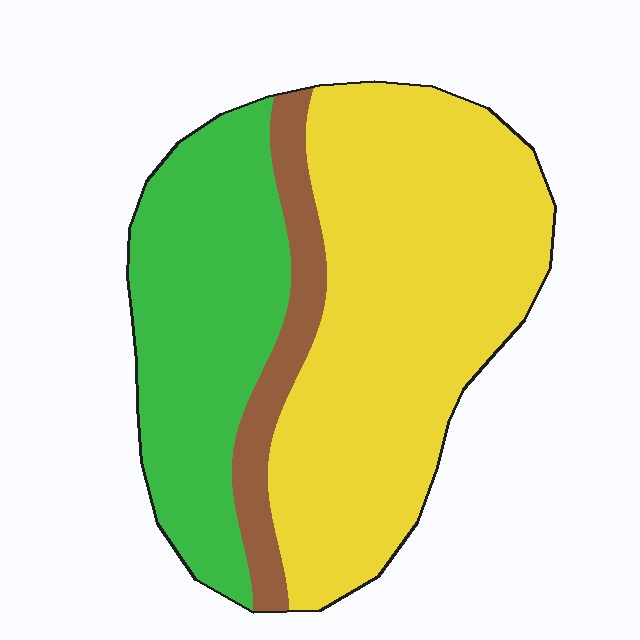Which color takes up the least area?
Brown, at roughly 10%.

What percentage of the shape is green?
Green covers about 35% of the shape.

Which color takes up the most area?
Yellow, at roughly 55%.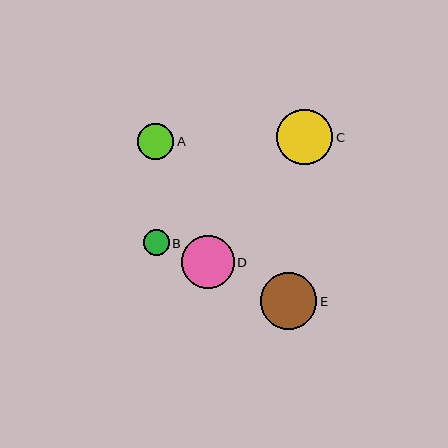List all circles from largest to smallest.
From largest to smallest: E, C, D, A, B.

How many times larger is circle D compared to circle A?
Circle D is approximately 1.5 times the size of circle A.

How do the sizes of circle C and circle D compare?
Circle C and circle D are approximately the same size.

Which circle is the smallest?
Circle B is the smallest with a size of approximately 26 pixels.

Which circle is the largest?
Circle E is the largest with a size of approximately 56 pixels.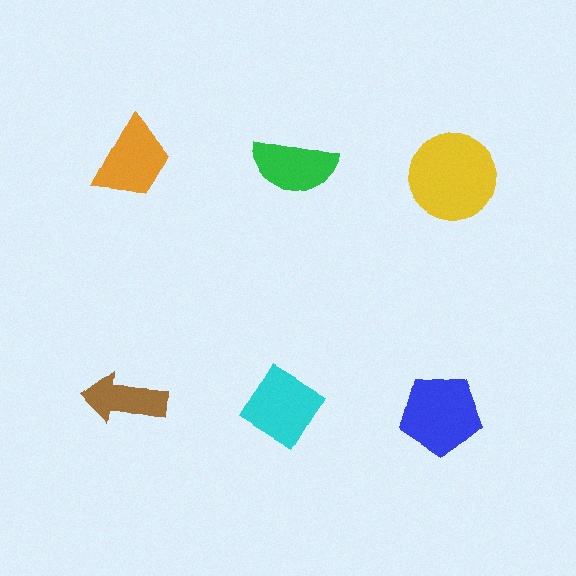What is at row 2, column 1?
A brown arrow.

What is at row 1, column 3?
A yellow circle.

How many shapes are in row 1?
3 shapes.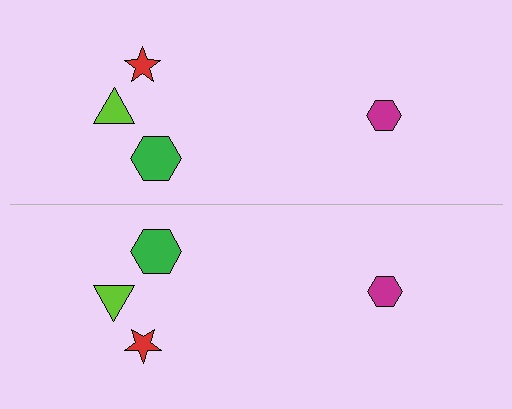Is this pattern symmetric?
Yes, this pattern has bilateral (reflection) symmetry.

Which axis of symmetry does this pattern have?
The pattern has a horizontal axis of symmetry running through the center of the image.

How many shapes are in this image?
There are 8 shapes in this image.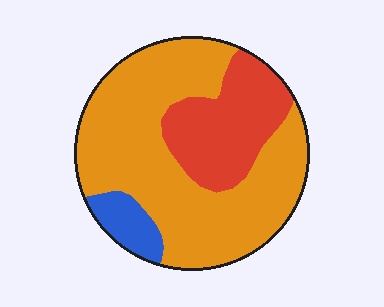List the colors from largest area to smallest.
From largest to smallest: orange, red, blue.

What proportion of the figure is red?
Red covers 25% of the figure.